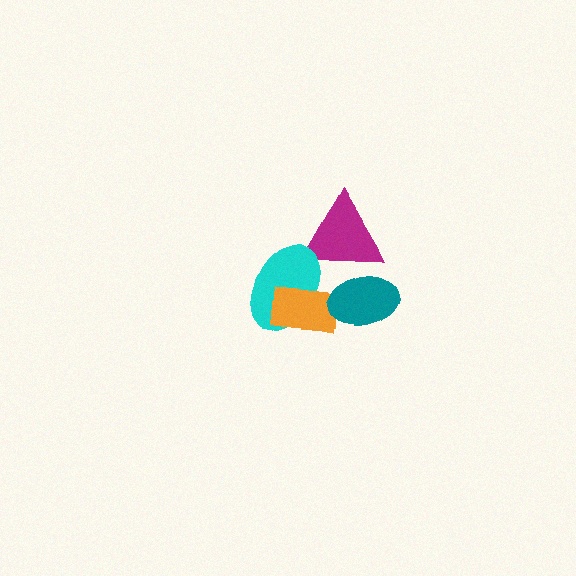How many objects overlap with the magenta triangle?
2 objects overlap with the magenta triangle.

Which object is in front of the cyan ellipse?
The orange rectangle is in front of the cyan ellipse.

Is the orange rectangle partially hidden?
Yes, it is partially covered by another shape.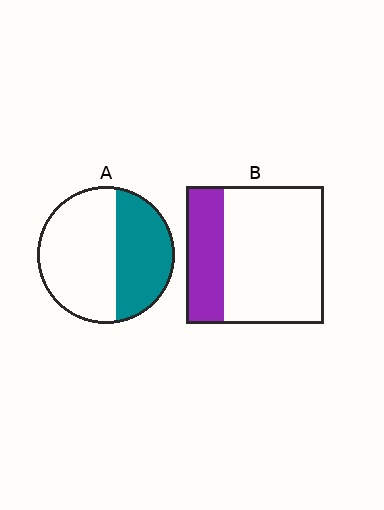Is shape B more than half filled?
No.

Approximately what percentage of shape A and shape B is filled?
A is approximately 40% and B is approximately 30%.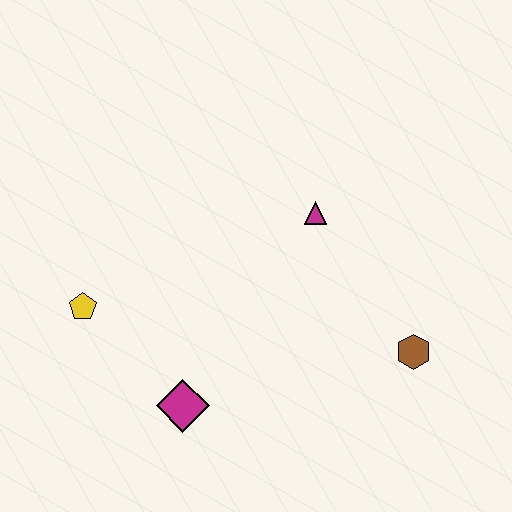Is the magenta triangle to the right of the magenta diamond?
Yes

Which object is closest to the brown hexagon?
The magenta triangle is closest to the brown hexagon.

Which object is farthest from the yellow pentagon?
The brown hexagon is farthest from the yellow pentagon.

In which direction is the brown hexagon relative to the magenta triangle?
The brown hexagon is below the magenta triangle.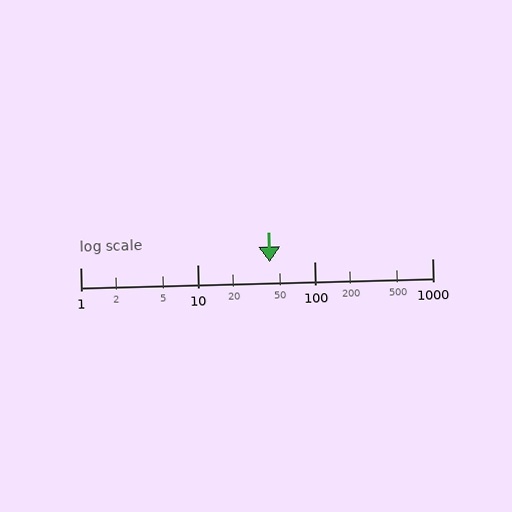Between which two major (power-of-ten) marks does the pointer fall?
The pointer is between 10 and 100.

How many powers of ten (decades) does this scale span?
The scale spans 3 decades, from 1 to 1000.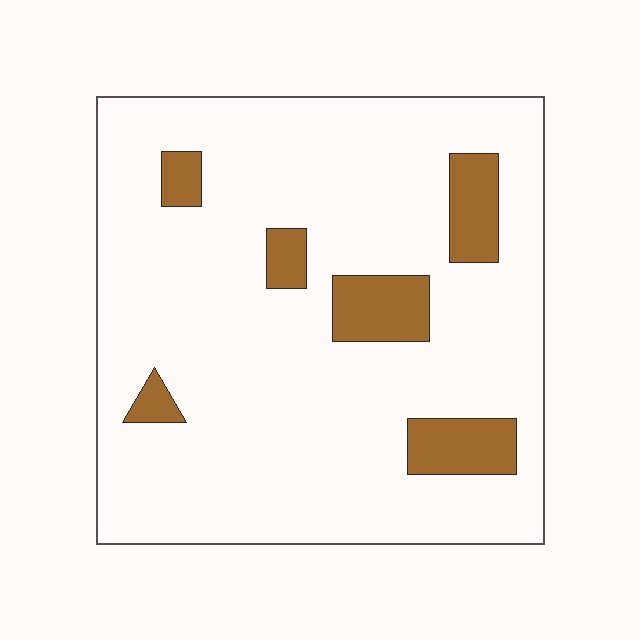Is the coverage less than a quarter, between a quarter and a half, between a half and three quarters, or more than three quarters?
Less than a quarter.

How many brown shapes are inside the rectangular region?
6.